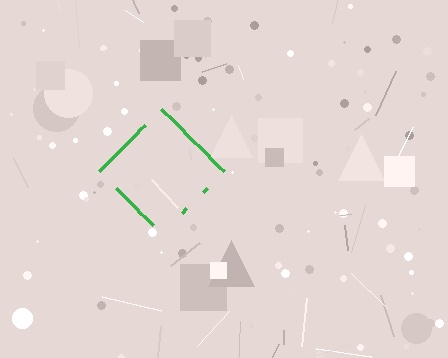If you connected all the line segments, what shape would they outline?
They would outline a diamond.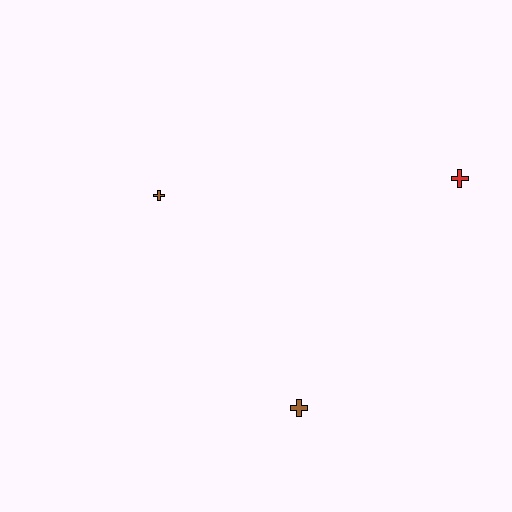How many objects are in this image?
There are 3 objects.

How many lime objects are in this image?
There are no lime objects.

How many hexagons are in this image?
There are no hexagons.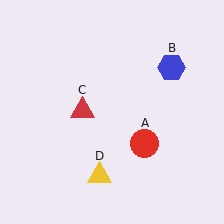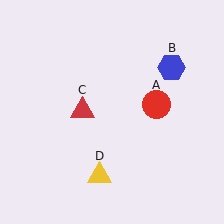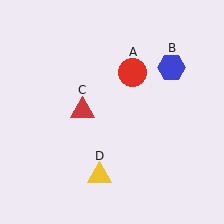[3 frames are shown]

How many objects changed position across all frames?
1 object changed position: red circle (object A).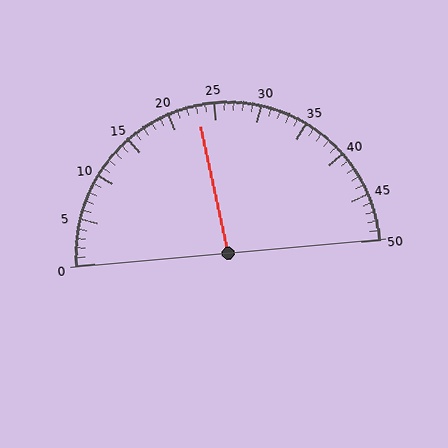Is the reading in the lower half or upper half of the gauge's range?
The reading is in the lower half of the range (0 to 50).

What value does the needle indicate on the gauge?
The needle indicates approximately 23.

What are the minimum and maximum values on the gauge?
The gauge ranges from 0 to 50.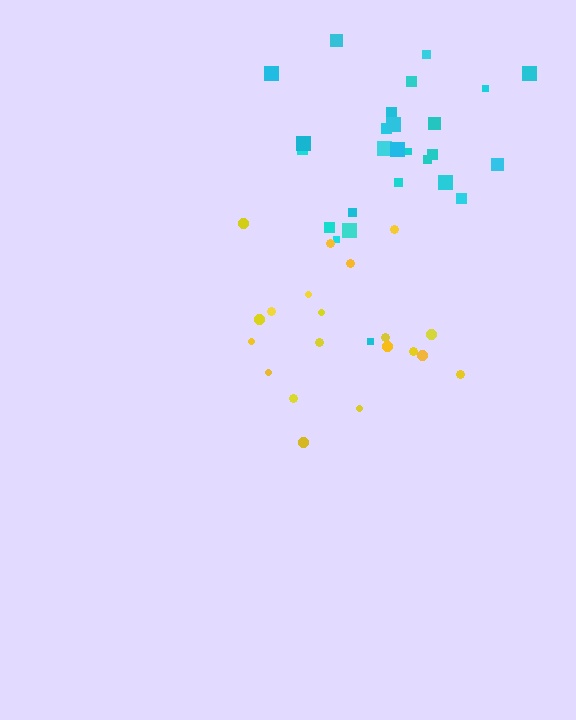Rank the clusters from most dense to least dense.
yellow, cyan.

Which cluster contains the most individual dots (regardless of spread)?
Cyan (26).